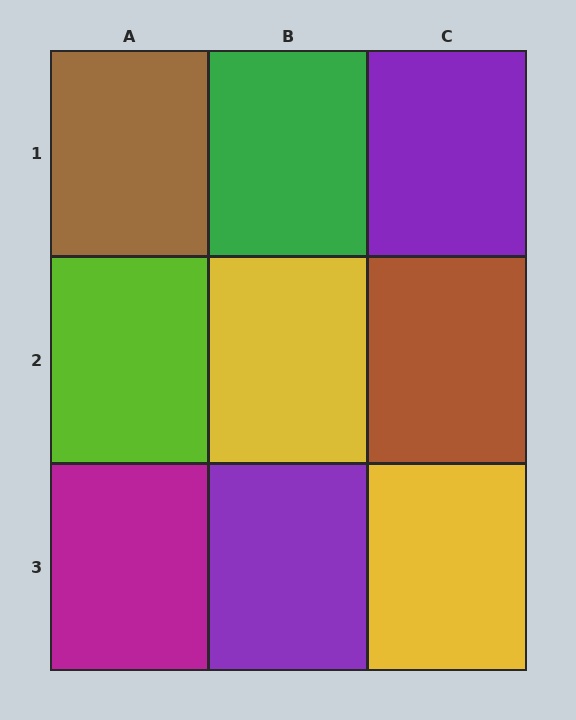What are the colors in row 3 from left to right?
Magenta, purple, yellow.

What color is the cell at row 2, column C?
Brown.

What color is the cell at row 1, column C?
Purple.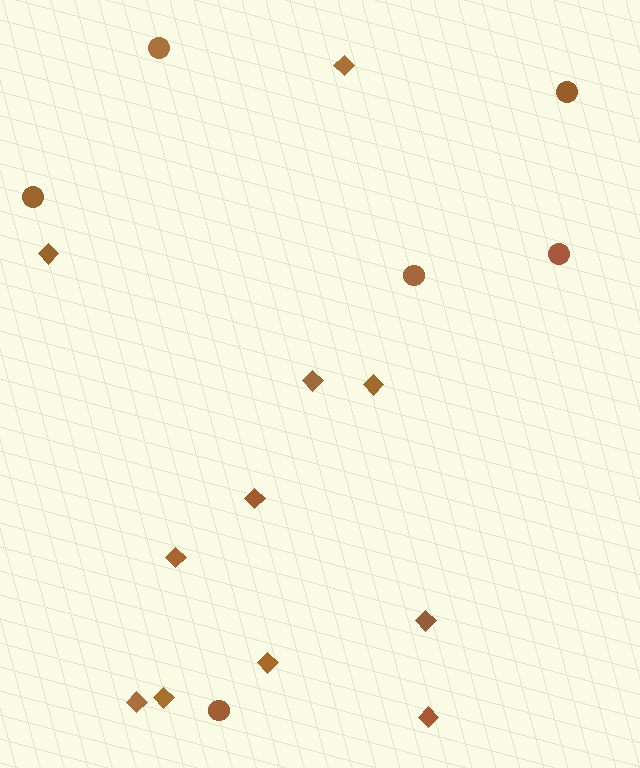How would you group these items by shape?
There are 2 groups: one group of diamonds (11) and one group of circles (6).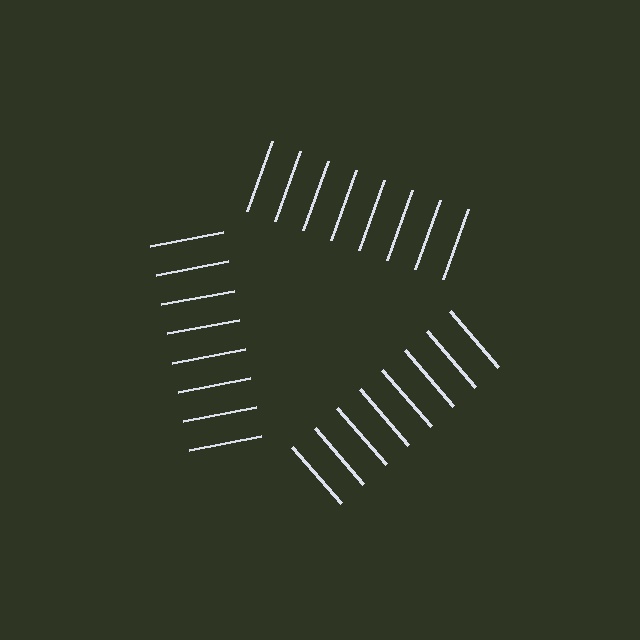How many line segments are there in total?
24 — 8 along each of the 3 edges.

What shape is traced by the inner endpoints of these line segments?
An illusory triangle — the line segments terminate on its edges but no continuous stroke is drawn.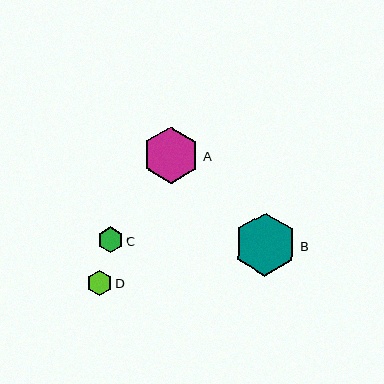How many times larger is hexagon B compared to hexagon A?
Hexagon B is approximately 1.1 times the size of hexagon A.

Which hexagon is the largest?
Hexagon B is the largest with a size of approximately 63 pixels.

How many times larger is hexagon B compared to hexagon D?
Hexagon B is approximately 2.5 times the size of hexagon D.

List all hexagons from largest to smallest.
From largest to smallest: B, A, C, D.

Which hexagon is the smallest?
Hexagon D is the smallest with a size of approximately 25 pixels.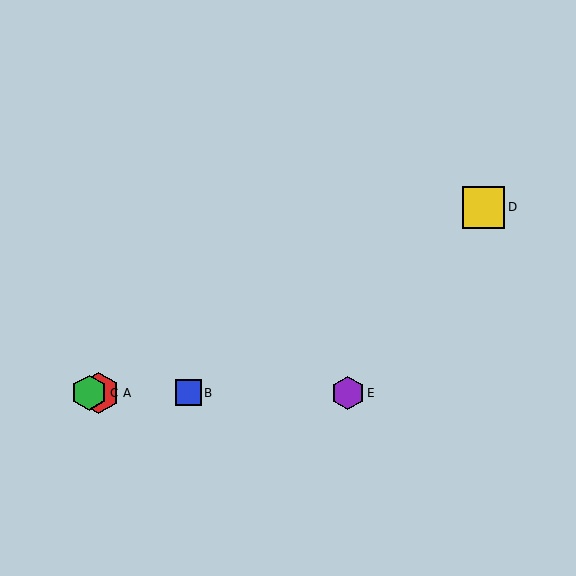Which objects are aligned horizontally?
Objects A, B, C, E are aligned horizontally.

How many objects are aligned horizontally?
4 objects (A, B, C, E) are aligned horizontally.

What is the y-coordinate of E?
Object E is at y≈393.